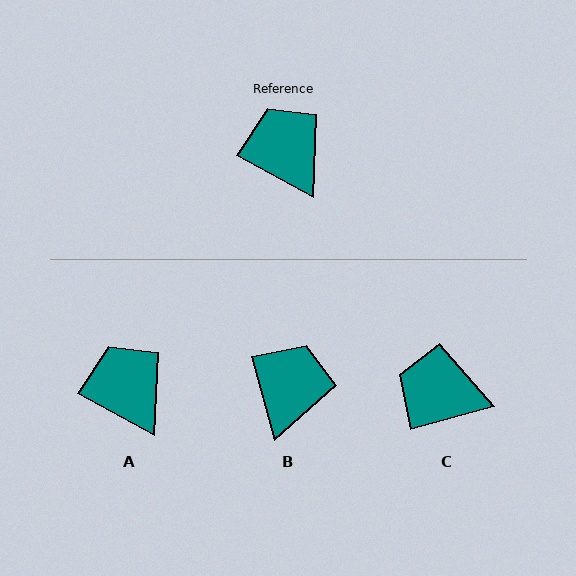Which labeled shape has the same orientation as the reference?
A.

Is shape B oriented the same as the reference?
No, it is off by about 46 degrees.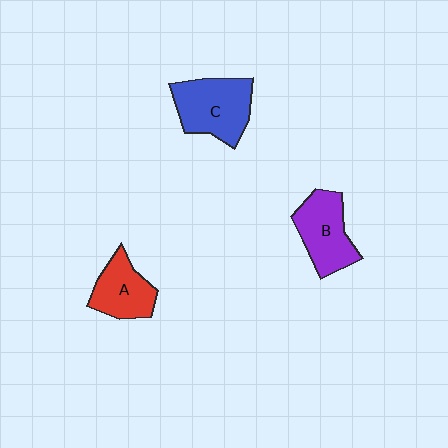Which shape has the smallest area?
Shape A (red).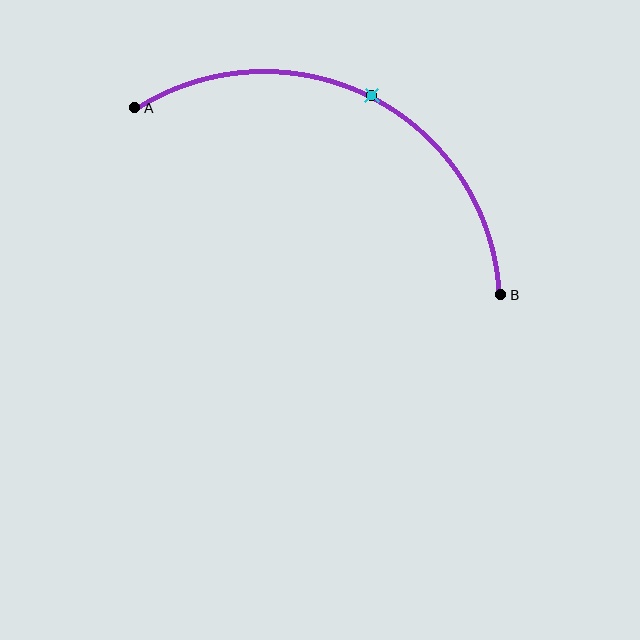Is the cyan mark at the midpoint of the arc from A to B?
Yes. The cyan mark lies on the arc at equal arc-length from both A and B — it is the arc midpoint.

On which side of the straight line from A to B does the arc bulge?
The arc bulges above the straight line connecting A and B.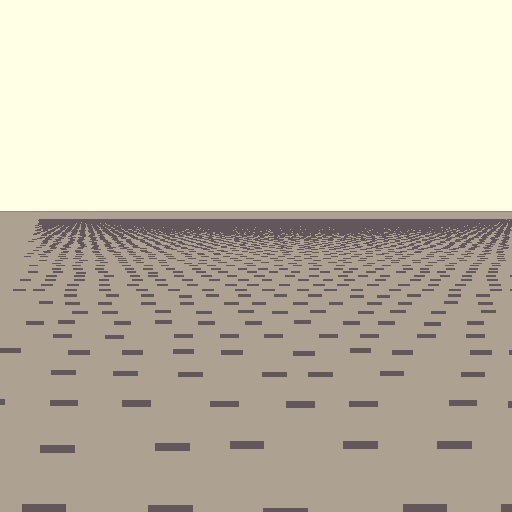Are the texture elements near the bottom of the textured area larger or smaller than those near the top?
Larger. Near the bottom, elements are closer to the viewer and appear at a bigger on-screen size.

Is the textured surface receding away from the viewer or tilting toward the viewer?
The surface is receding away from the viewer. Texture elements get smaller and denser toward the top.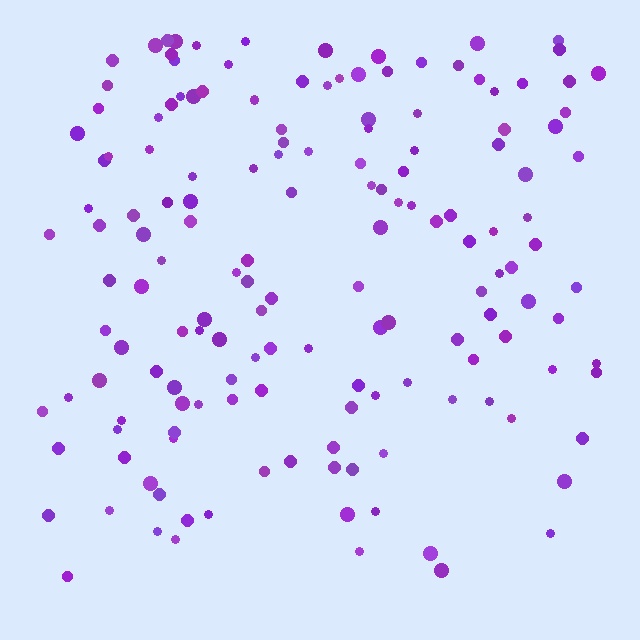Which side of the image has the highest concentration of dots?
The top.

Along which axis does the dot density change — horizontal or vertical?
Vertical.